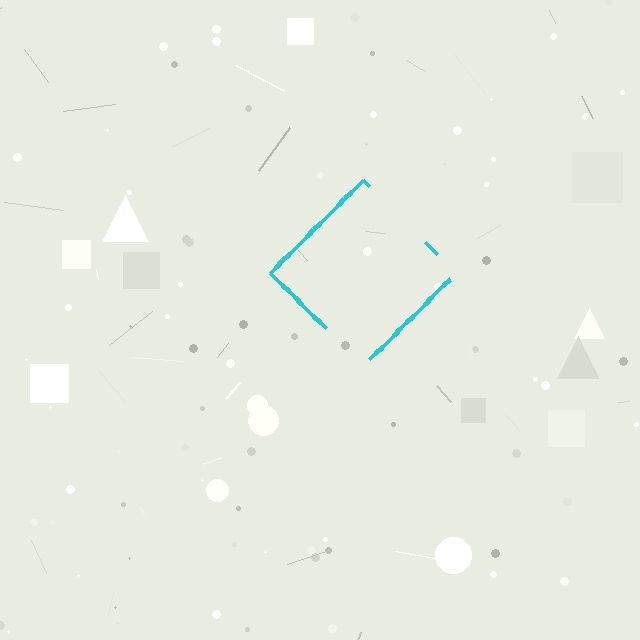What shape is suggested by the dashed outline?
The dashed outline suggests a diamond.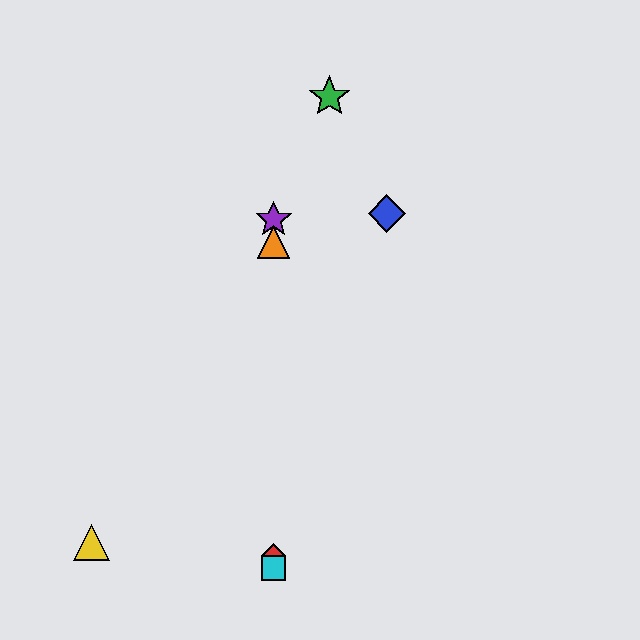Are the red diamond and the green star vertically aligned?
No, the red diamond is at x≈274 and the green star is at x≈329.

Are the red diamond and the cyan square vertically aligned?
Yes, both are at x≈274.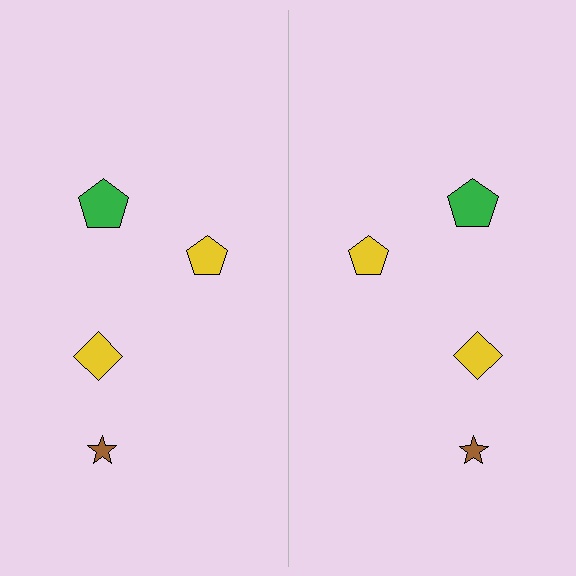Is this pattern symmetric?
Yes, this pattern has bilateral (reflection) symmetry.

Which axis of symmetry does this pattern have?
The pattern has a vertical axis of symmetry running through the center of the image.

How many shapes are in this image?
There are 8 shapes in this image.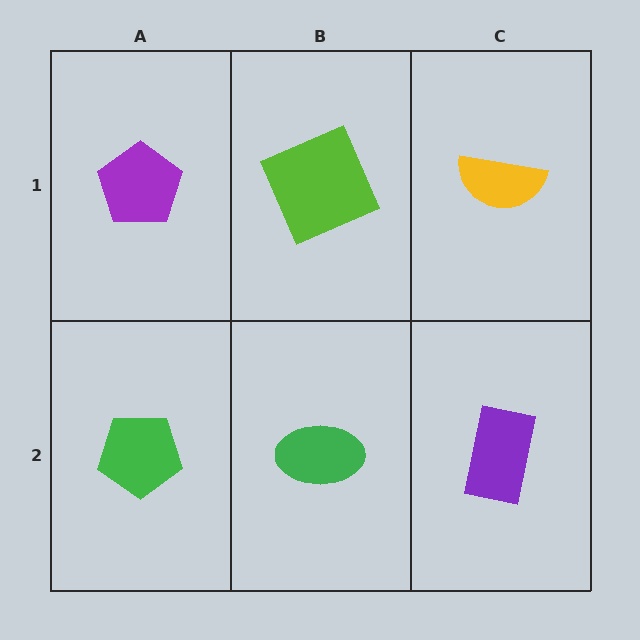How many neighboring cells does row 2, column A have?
2.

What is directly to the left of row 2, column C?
A green ellipse.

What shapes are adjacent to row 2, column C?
A yellow semicircle (row 1, column C), a green ellipse (row 2, column B).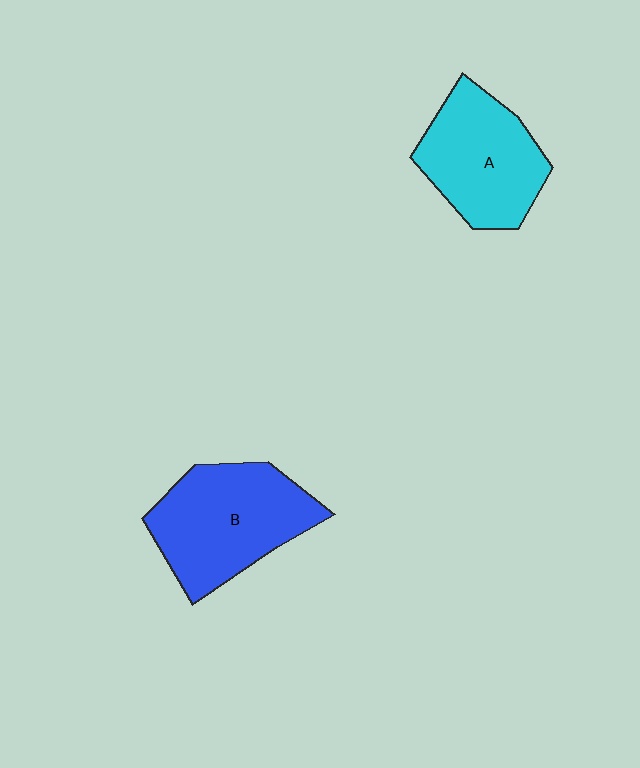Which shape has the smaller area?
Shape A (cyan).